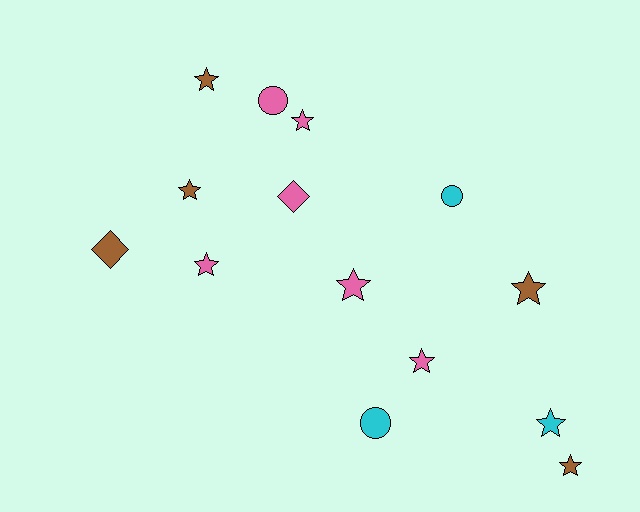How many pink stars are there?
There are 4 pink stars.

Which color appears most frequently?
Pink, with 6 objects.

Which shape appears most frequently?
Star, with 9 objects.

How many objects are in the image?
There are 14 objects.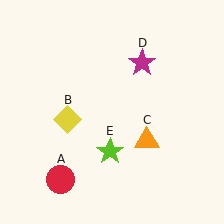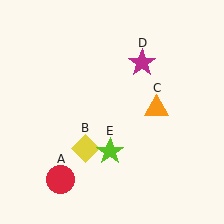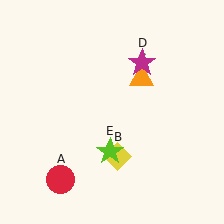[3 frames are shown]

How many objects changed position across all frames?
2 objects changed position: yellow diamond (object B), orange triangle (object C).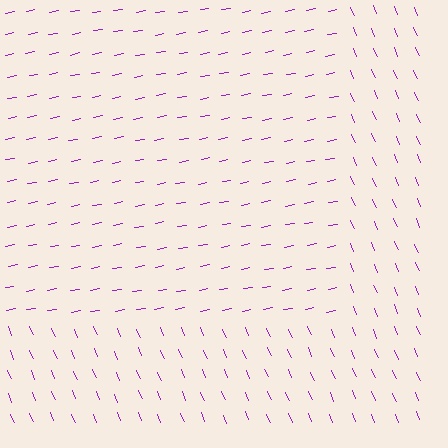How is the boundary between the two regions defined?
The boundary is defined purely by a change in line orientation (approximately 78 degrees difference). All lines are the same color and thickness.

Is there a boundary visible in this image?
Yes, there is a texture boundary formed by a change in line orientation.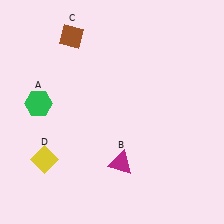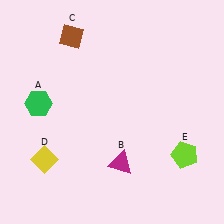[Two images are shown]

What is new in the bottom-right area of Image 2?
A lime pentagon (E) was added in the bottom-right area of Image 2.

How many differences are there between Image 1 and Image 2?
There is 1 difference between the two images.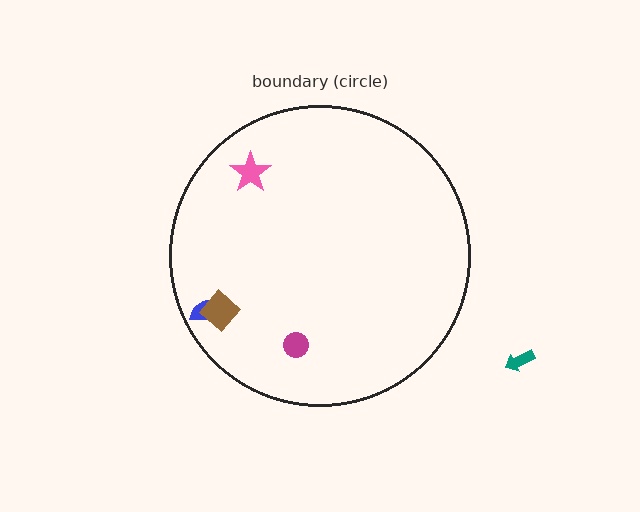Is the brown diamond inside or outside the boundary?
Inside.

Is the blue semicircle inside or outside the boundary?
Inside.